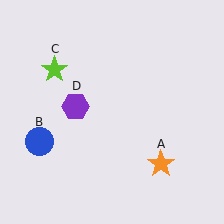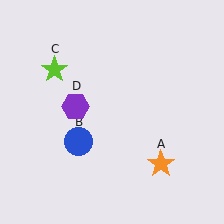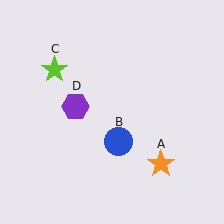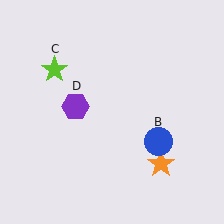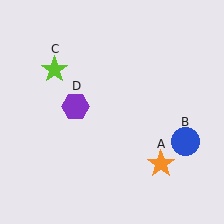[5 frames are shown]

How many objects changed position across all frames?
1 object changed position: blue circle (object B).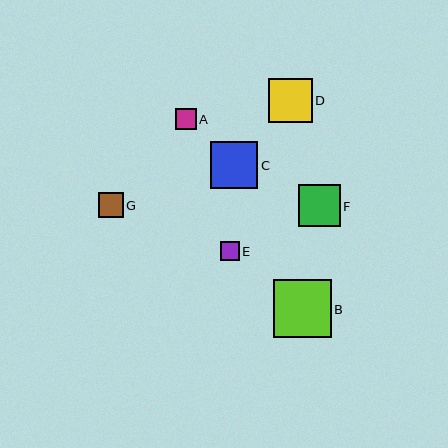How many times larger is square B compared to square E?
Square B is approximately 3.0 times the size of square E.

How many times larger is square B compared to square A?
Square B is approximately 2.8 times the size of square A.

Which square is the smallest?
Square E is the smallest with a size of approximately 19 pixels.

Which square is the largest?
Square B is the largest with a size of approximately 58 pixels.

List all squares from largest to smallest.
From largest to smallest: B, C, D, F, G, A, E.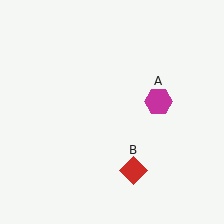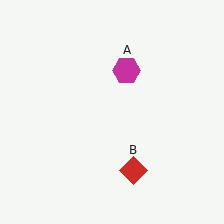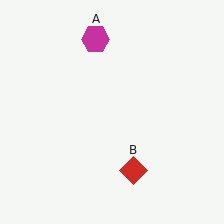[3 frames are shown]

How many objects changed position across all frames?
1 object changed position: magenta hexagon (object A).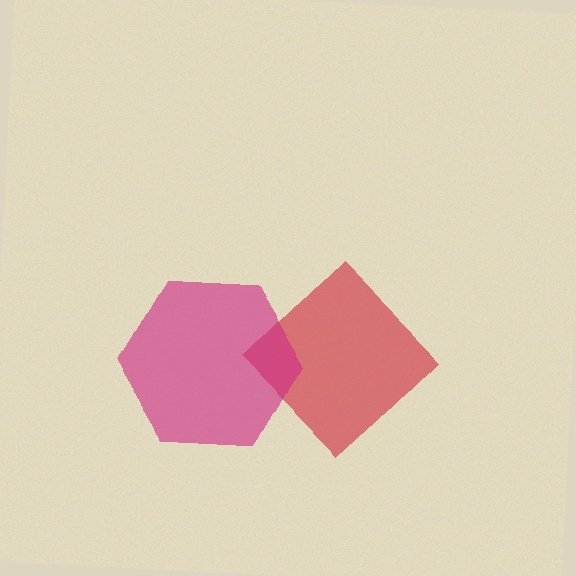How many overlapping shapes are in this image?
There are 2 overlapping shapes in the image.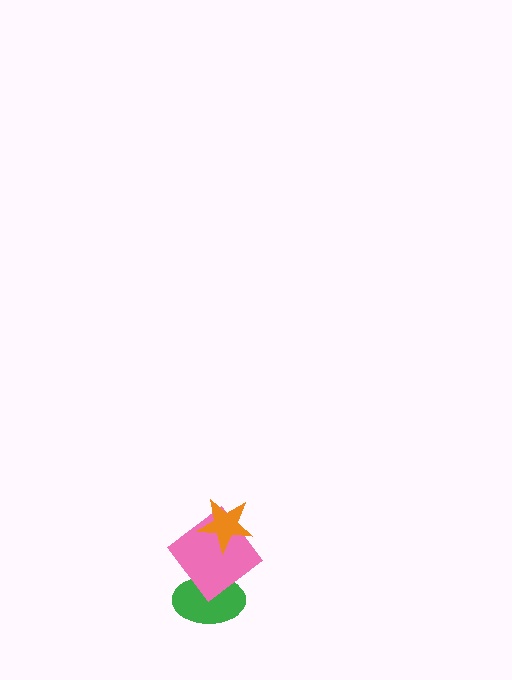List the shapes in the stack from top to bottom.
From top to bottom: the orange star, the pink diamond, the green ellipse.